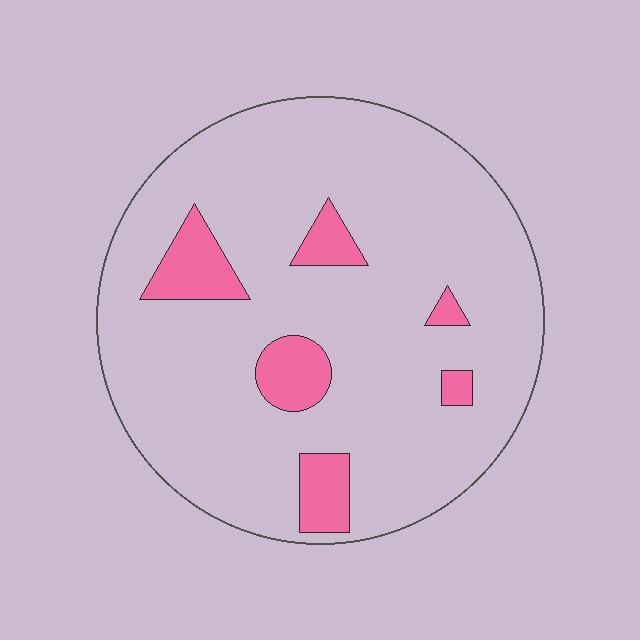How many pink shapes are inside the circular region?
6.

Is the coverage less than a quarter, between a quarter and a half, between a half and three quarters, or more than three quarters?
Less than a quarter.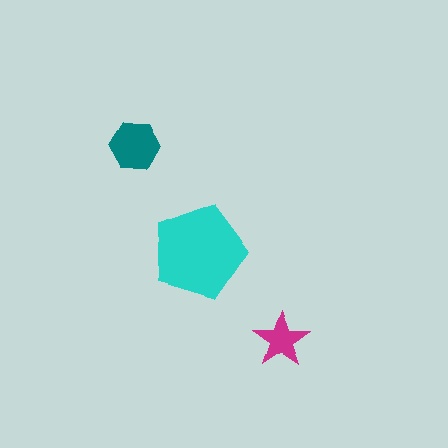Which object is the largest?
The cyan pentagon.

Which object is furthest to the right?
The magenta star is rightmost.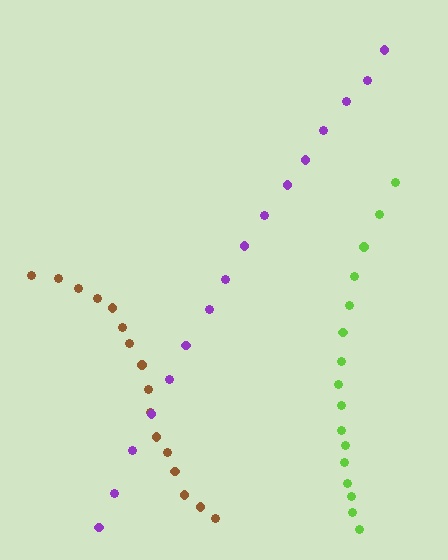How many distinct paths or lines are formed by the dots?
There are 3 distinct paths.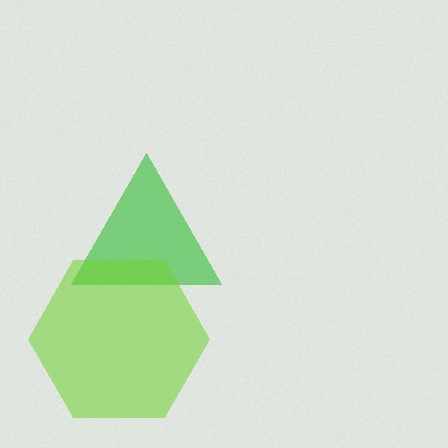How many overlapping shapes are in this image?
There are 2 overlapping shapes in the image.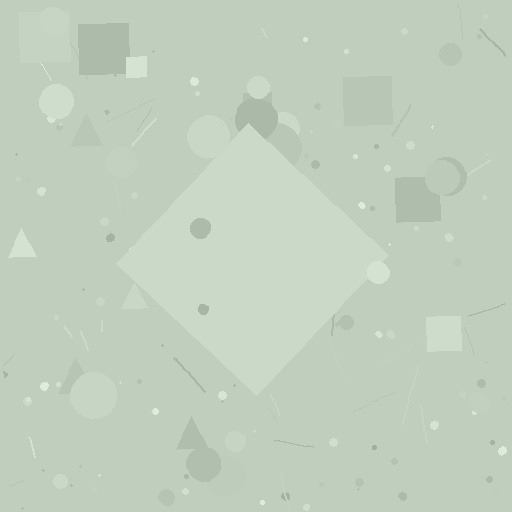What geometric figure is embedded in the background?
A diamond is embedded in the background.